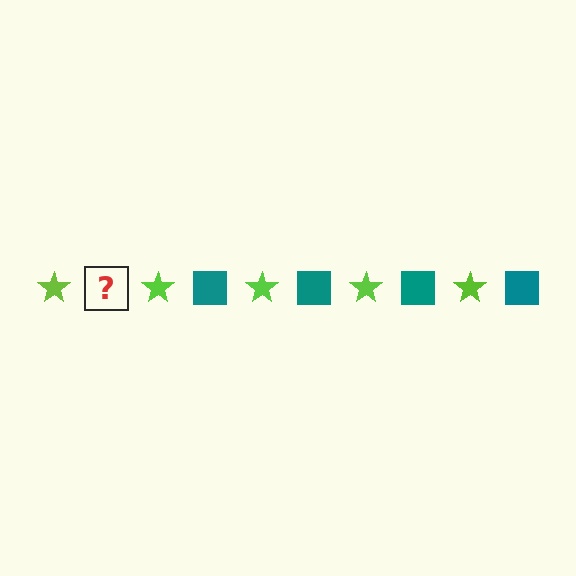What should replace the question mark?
The question mark should be replaced with a teal square.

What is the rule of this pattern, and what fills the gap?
The rule is that the pattern alternates between lime star and teal square. The gap should be filled with a teal square.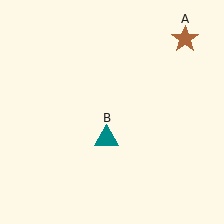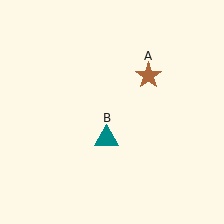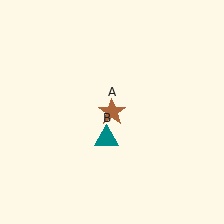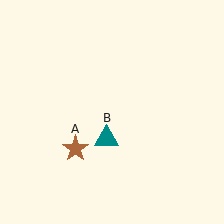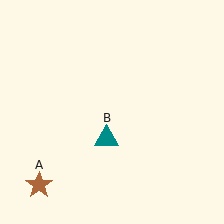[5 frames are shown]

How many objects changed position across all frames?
1 object changed position: brown star (object A).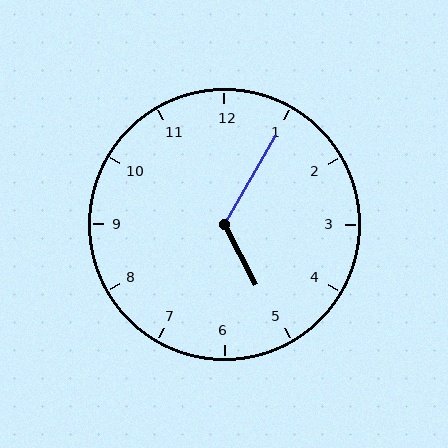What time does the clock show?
5:05.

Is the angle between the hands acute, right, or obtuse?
It is obtuse.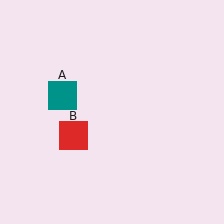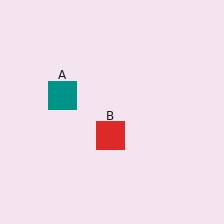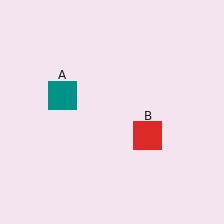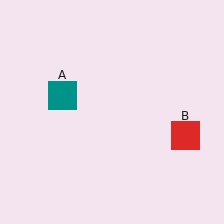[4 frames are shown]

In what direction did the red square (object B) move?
The red square (object B) moved right.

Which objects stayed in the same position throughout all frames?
Teal square (object A) remained stationary.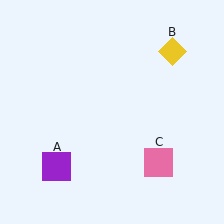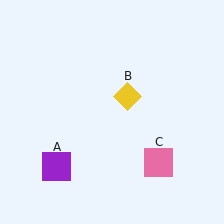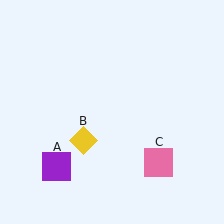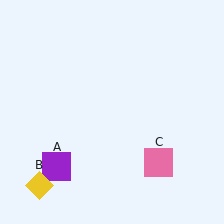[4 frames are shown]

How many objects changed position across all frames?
1 object changed position: yellow diamond (object B).